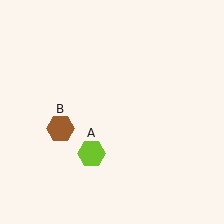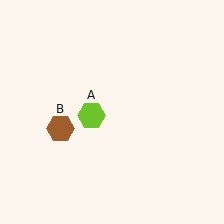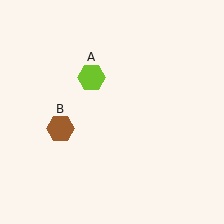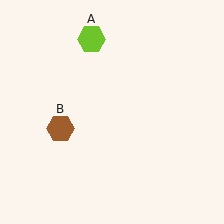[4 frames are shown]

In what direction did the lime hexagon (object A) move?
The lime hexagon (object A) moved up.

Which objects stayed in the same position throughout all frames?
Brown hexagon (object B) remained stationary.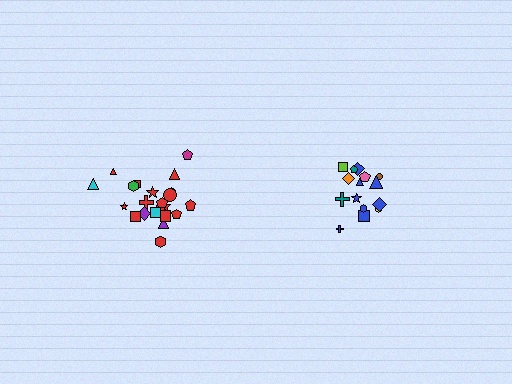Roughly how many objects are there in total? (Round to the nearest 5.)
Roughly 35 objects in total.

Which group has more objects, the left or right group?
The left group.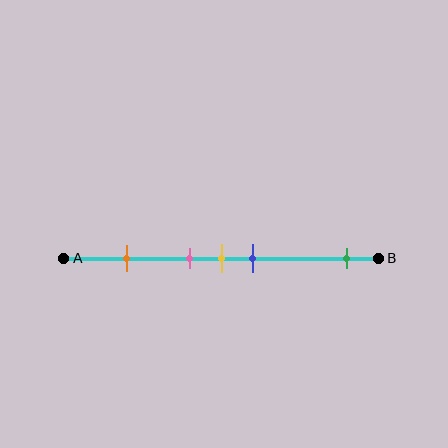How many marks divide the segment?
There are 5 marks dividing the segment.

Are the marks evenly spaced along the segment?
No, the marks are not evenly spaced.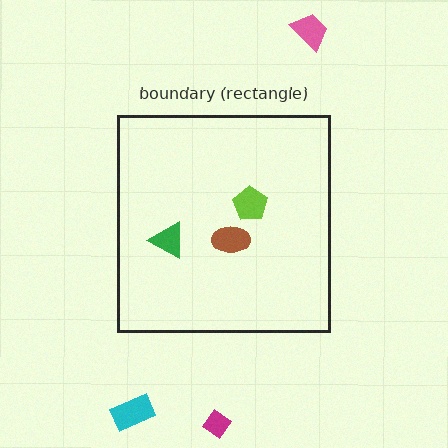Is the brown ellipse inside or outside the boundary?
Inside.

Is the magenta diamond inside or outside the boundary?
Outside.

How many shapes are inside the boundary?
3 inside, 3 outside.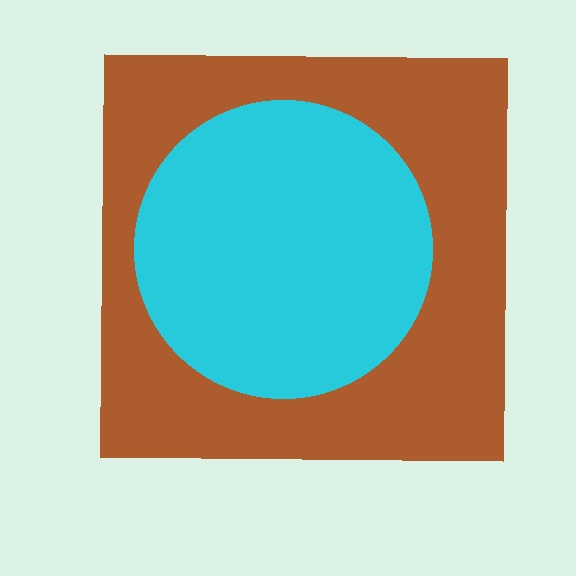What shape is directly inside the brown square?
The cyan circle.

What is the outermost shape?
The brown square.